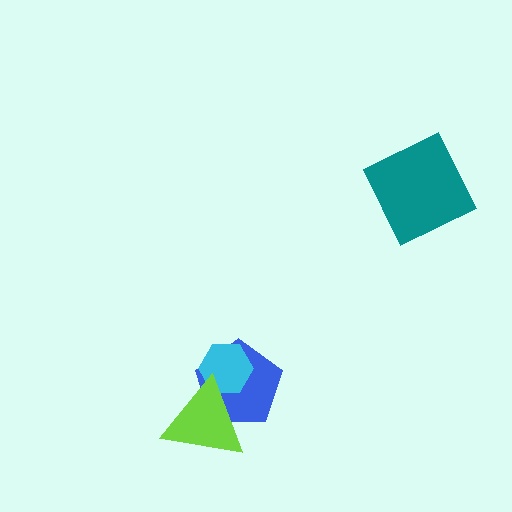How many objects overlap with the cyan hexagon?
2 objects overlap with the cyan hexagon.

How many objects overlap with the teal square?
0 objects overlap with the teal square.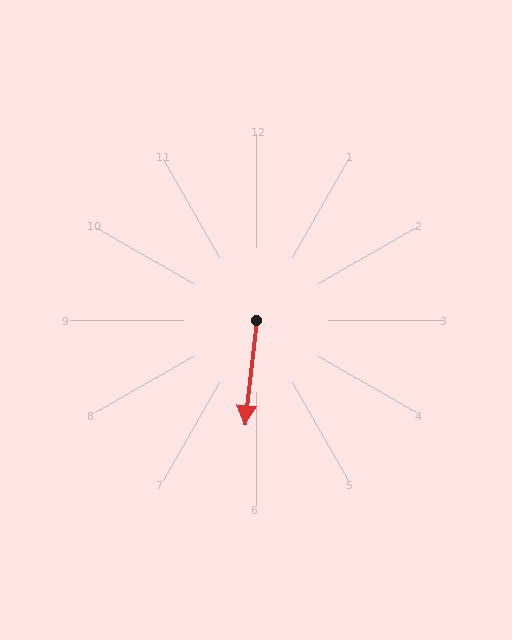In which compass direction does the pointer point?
South.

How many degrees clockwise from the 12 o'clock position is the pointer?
Approximately 186 degrees.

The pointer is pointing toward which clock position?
Roughly 6 o'clock.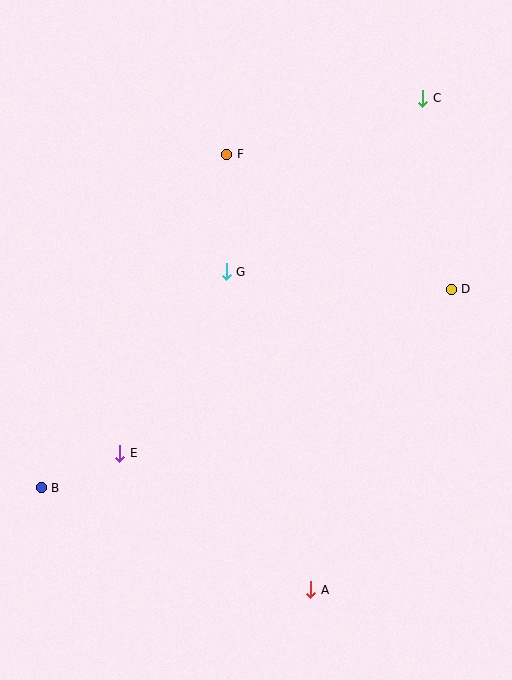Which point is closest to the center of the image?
Point G at (226, 272) is closest to the center.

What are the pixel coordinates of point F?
Point F is at (227, 154).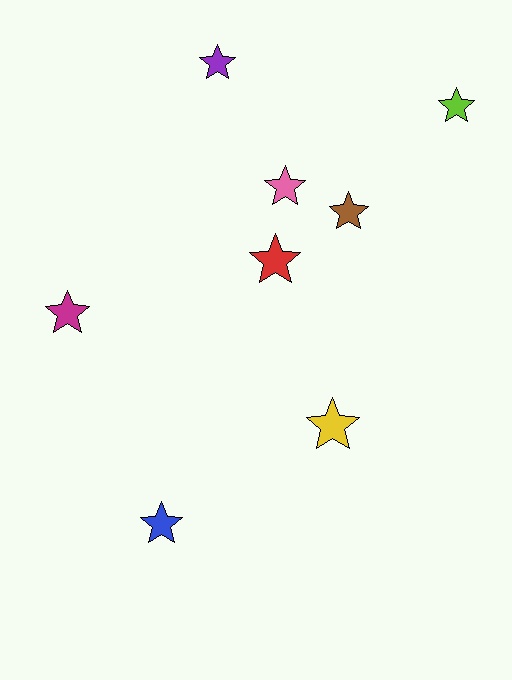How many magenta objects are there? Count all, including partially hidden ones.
There is 1 magenta object.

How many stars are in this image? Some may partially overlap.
There are 8 stars.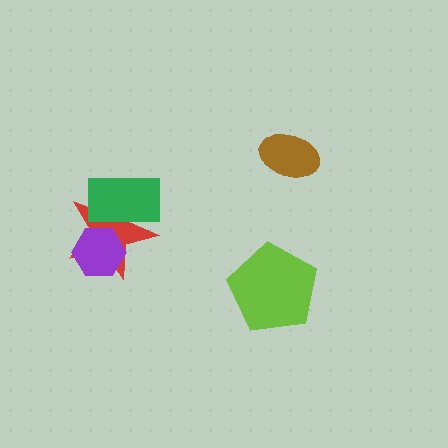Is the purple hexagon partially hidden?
No, no other shape covers it.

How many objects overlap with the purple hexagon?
1 object overlaps with the purple hexagon.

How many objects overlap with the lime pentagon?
0 objects overlap with the lime pentagon.